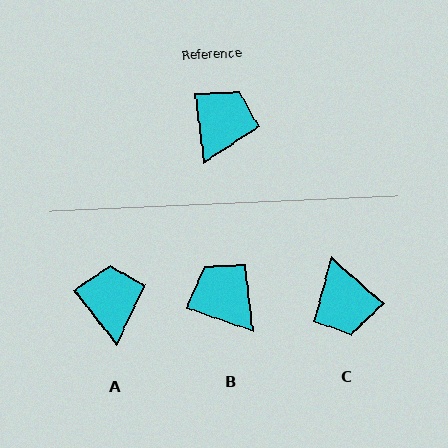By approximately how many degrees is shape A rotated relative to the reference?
Approximately 31 degrees counter-clockwise.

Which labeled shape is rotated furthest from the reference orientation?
C, about 138 degrees away.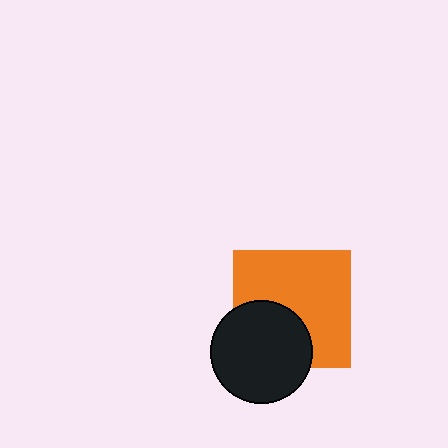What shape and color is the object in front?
The object in front is a black circle.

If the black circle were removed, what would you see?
You would see the complete orange square.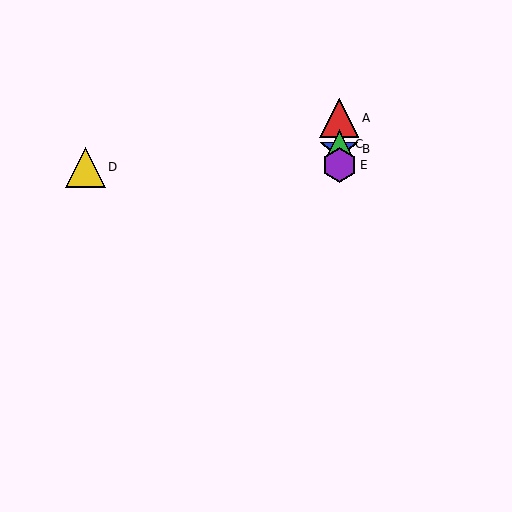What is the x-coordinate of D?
Object D is at x≈85.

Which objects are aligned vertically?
Objects A, B, C, E are aligned vertically.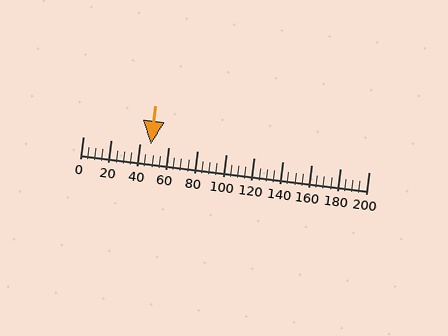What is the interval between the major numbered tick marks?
The major tick marks are spaced 20 units apart.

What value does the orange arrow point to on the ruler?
The orange arrow points to approximately 48.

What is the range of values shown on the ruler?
The ruler shows values from 0 to 200.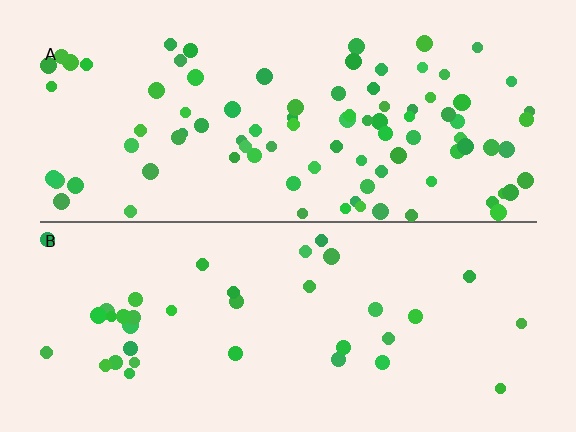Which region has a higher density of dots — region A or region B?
A (the top).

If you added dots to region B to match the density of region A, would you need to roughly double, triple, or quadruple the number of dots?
Approximately double.